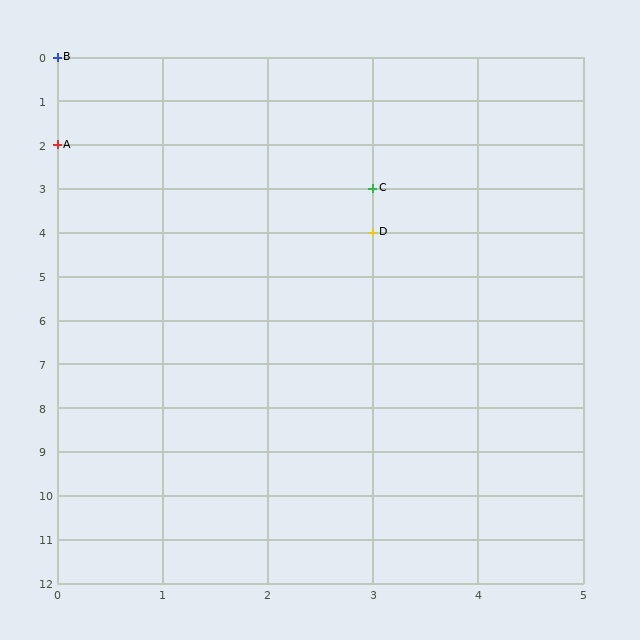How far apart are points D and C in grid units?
Points D and C are 1 row apart.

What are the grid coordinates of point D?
Point D is at grid coordinates (3, 4).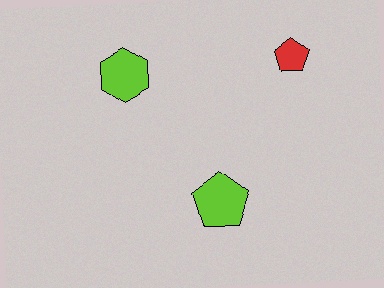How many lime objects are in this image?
There are 2 lime objects.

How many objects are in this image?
There are 3 objects.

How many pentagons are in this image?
There are 2 pentagons.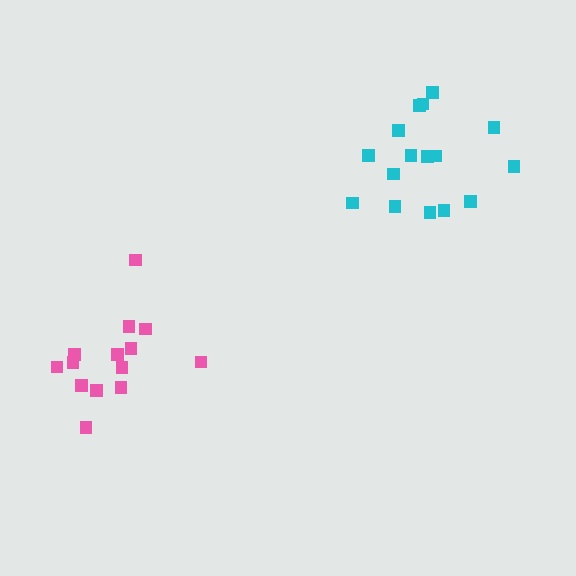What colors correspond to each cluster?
The clusters are colored: cyan, pink.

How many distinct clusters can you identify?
There are 2 distinct clusters.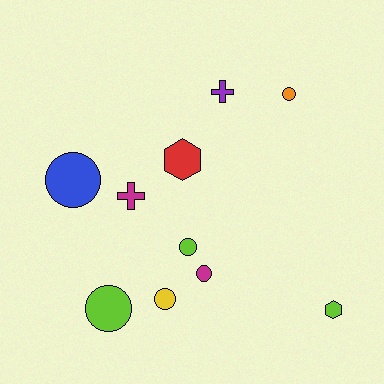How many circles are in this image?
There are 6 circles.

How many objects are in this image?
There are 10 objects.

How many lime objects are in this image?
There are 3 lime objects.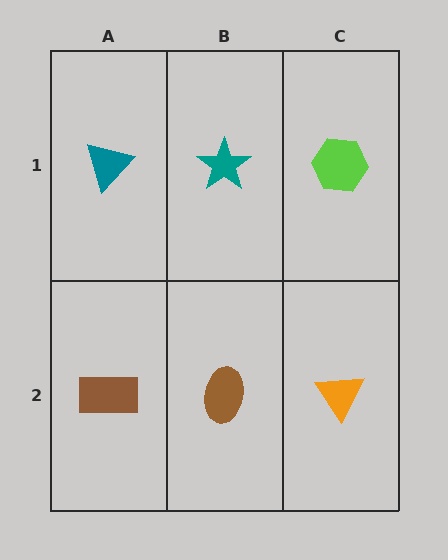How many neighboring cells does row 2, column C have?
2.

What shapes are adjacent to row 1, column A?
A brown rectangle (row 2, column A), a teal star (row 1, column B).